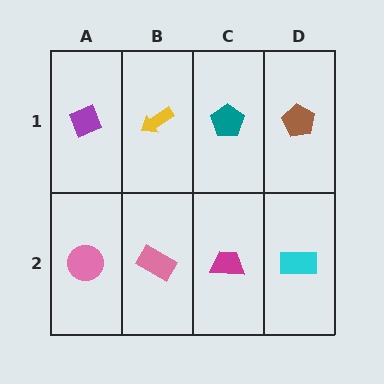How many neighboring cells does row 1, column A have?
2.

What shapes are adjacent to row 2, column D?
A brown pentagon (row 1, column D), a magenta trapezoid (row 2, column C).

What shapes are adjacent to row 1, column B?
A pink rectangle (row 2, column B), a purple diamond (row 1, column A), a teal pentagon (row 1, column C).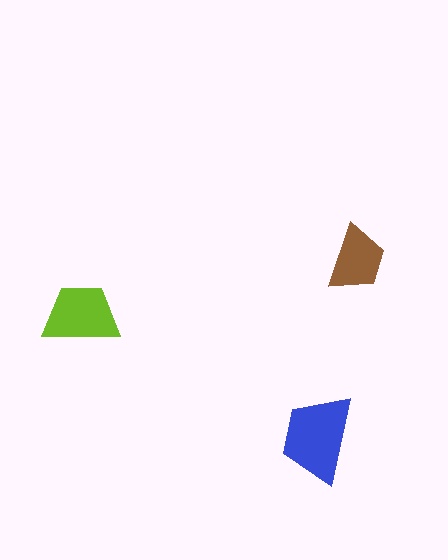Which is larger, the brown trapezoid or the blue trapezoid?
The blue one.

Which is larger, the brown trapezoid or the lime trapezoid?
The lime one.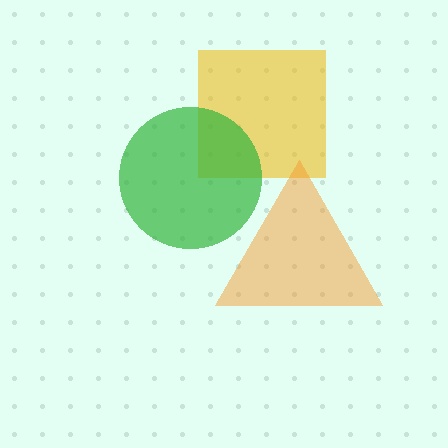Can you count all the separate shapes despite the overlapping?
Yes, there are 3 separate shapes.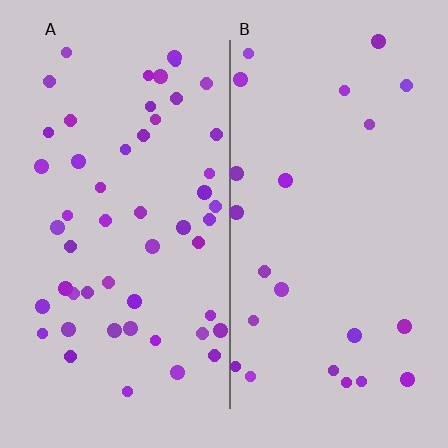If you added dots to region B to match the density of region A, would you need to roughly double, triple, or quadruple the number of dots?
Approximately double.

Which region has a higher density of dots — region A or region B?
A (the left).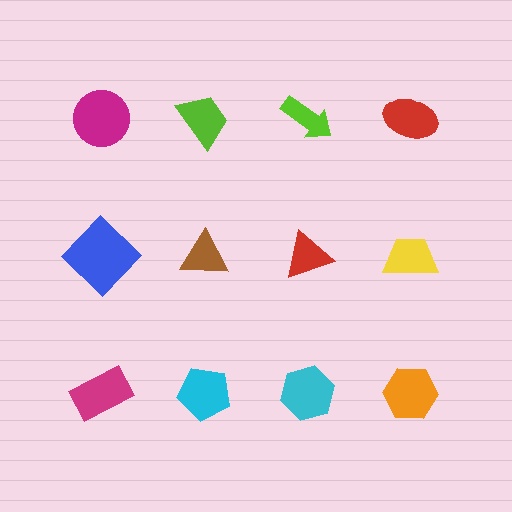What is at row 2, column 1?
A blue diamond.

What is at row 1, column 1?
A magenta circle.